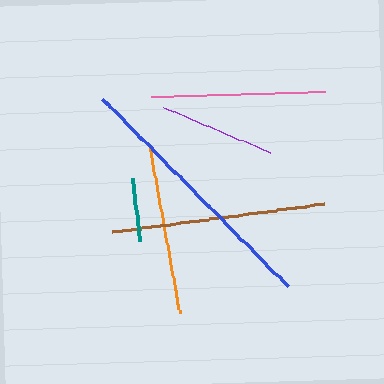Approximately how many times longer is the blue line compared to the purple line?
The blue line is approximately 2.3 times the length of the purple line.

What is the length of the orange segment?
The orange segment is approximately 168 pixels long.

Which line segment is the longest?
The blue line is the longest at approximately 264 pixels.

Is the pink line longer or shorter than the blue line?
The blue line is longer than the pink line.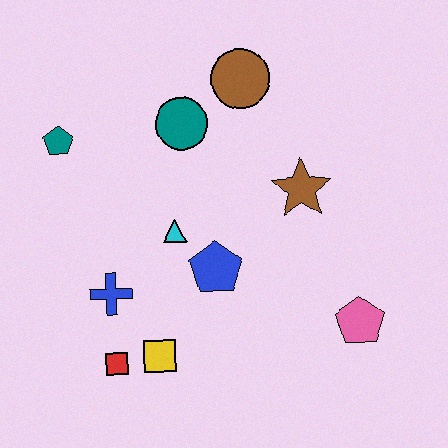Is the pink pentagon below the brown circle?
Yes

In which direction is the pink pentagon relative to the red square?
The pink pentagon is to the right of the red square.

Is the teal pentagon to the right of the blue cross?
No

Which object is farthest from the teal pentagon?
The pink pentagon is farthest from the teal pentagon.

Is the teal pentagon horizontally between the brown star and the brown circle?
No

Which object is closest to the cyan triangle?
The blue pentagon is closest to the cyan triangle.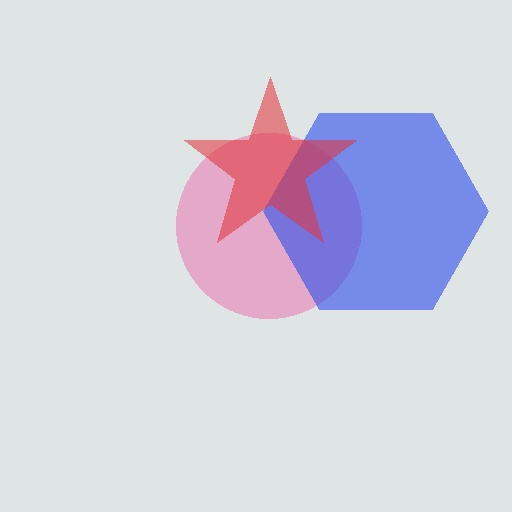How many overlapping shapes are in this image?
There are 3 overlapping shapes in the image.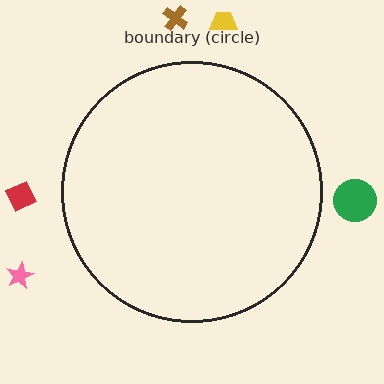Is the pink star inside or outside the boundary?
Outside.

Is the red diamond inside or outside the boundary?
Outside.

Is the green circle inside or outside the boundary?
Outside.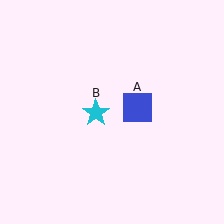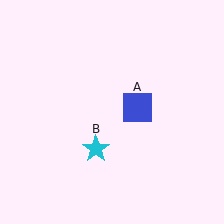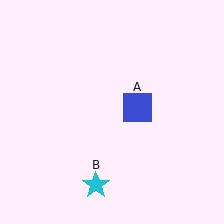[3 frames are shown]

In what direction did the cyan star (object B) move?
The cyan star (object B) moved down.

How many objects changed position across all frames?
1 object changed position: cyan star (object B).